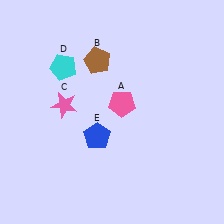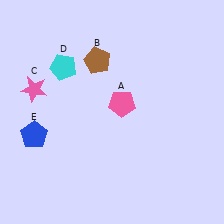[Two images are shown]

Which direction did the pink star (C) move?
The pink star (C) moved left.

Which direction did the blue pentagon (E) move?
The blue pentagon (E) moved left.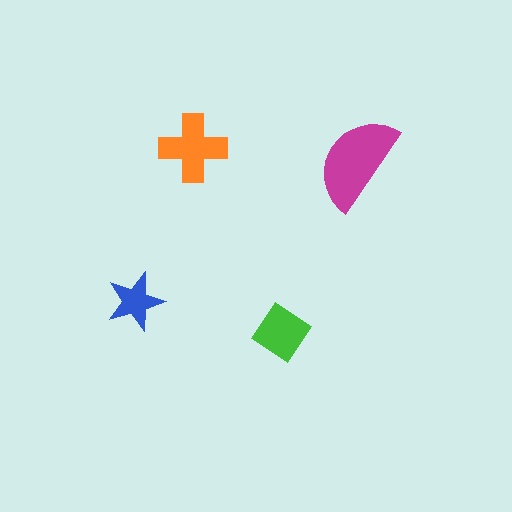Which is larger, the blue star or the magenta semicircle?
The magenta semicircle.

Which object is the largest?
The magenta semicircle.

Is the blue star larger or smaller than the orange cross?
Smaller.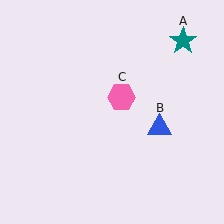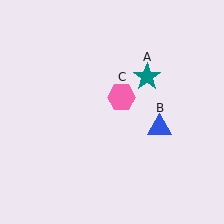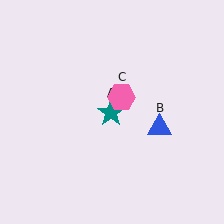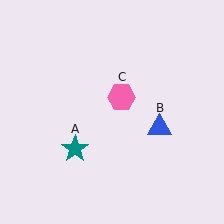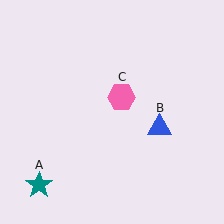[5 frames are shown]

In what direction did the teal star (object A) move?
The teal star (object A) moved down and to the left.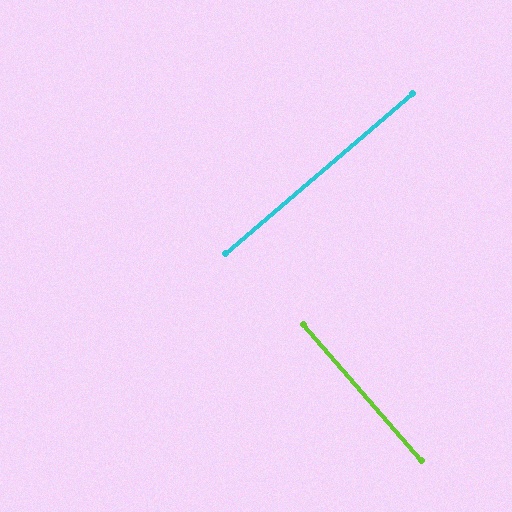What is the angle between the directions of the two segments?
Approximately 89 degrees.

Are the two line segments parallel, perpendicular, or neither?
Perpendicular — they meet at approximately 89°.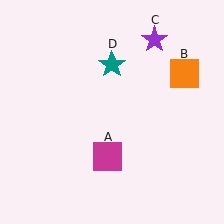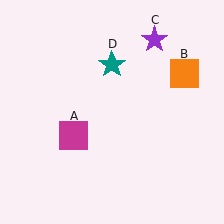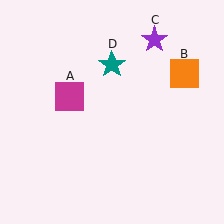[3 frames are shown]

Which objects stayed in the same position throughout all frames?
Orange square (object B) and purple star (object C) and teal star (object D) remained stationary.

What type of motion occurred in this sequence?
The magenta square (object A) rotated clockwise around the center of the scene.